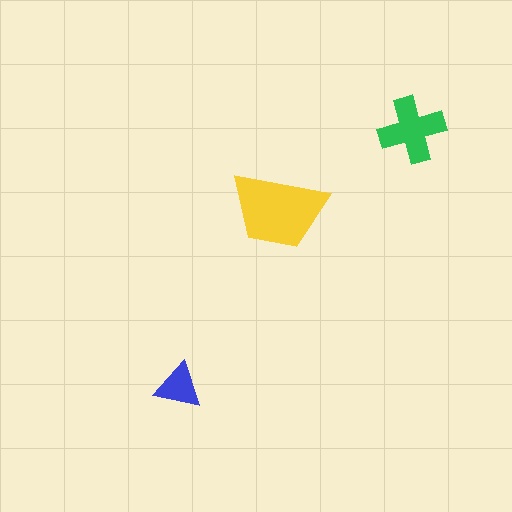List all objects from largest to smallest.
The yellow trapezoid, the green cross, the blue triangle.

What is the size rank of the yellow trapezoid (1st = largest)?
1st.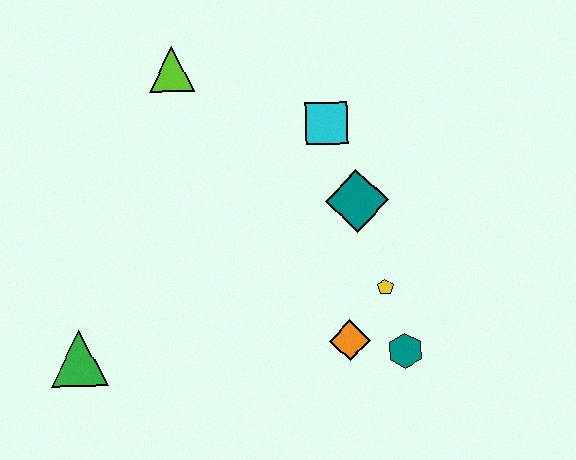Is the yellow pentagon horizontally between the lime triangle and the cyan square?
No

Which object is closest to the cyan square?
The teal diamond is closest to the cyan square.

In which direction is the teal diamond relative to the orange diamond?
The teal diamond is above the orange diamond.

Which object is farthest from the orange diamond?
The lime triangle is farthest from the orange diamond.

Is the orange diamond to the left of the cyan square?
No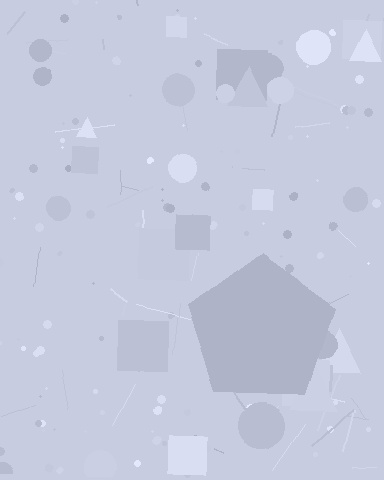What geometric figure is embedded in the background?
A pentagon is embedded in the background.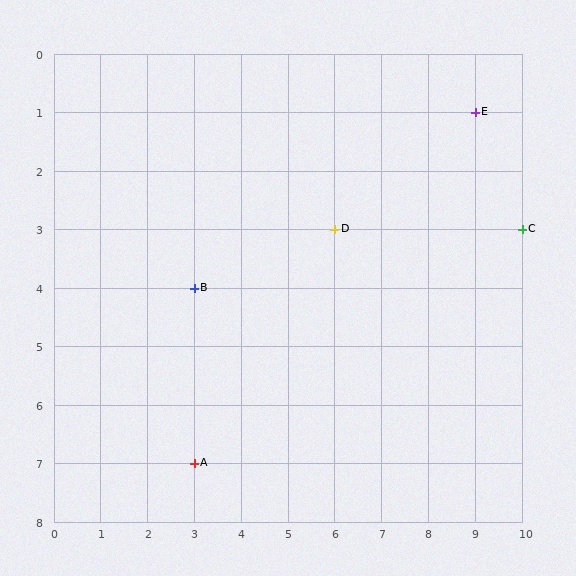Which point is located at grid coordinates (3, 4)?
Point B is at (3, 4).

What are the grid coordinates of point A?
Point A is at grid coordinates (3, 7).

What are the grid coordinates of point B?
Point B is at grid coordinates (3, 4).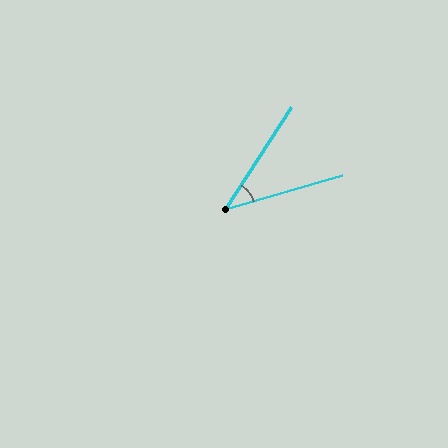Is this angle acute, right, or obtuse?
It is acute.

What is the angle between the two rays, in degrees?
Approximately 41 degrees.